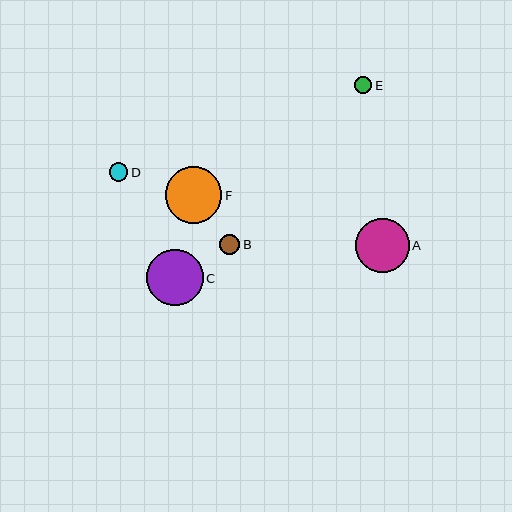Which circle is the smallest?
Circle E is the smallest with a size of approximately 17 pixels.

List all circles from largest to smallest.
From largest to smallest: F, C, A, B, D, E.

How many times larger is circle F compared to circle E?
Circle F is approximately 3.3 times the size of circle E.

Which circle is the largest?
Circle F is the largest with a size of approximately 57 pixels.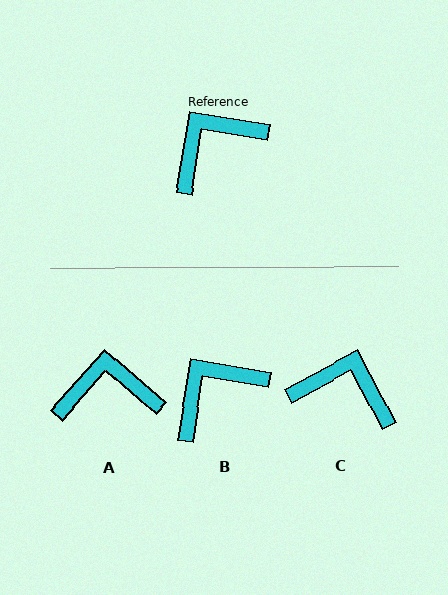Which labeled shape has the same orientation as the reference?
B.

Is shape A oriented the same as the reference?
No, it is off by about 32 degrees.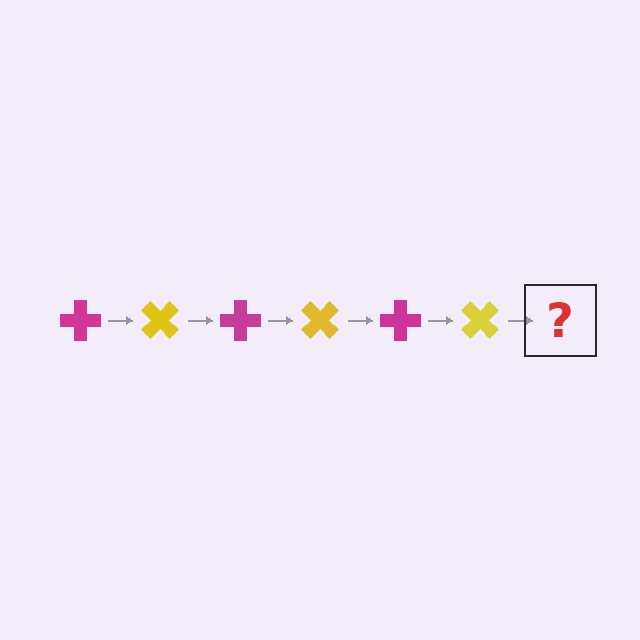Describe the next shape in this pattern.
It should be a magenta cross, rotated 270 degrees from the start.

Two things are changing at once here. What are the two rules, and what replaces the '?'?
The two rules are that it rotates 45 degrees each step and the color cycles through magenta and yellow. The '?' should be a magenta cross, rotated 270 degrees from the start.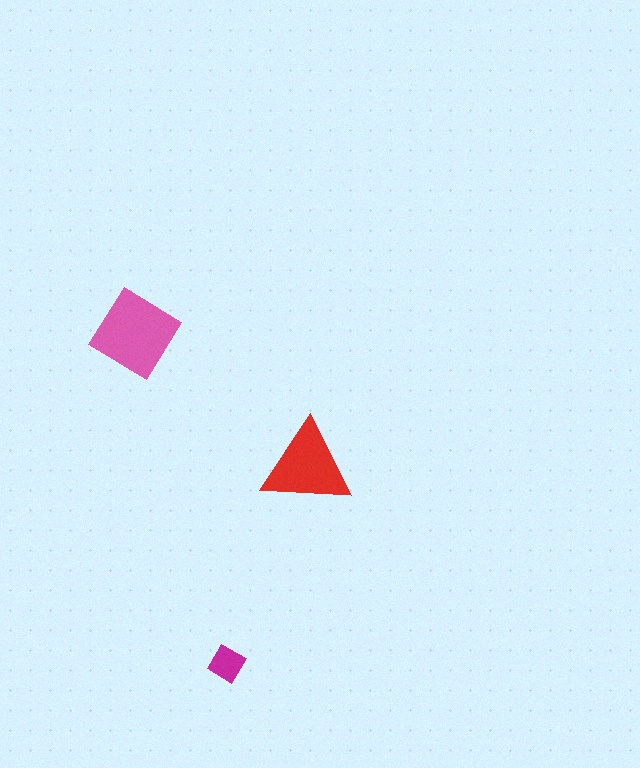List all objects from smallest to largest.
The magenta diamond, the red triangle, the pink diamond.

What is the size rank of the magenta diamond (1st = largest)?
3rd.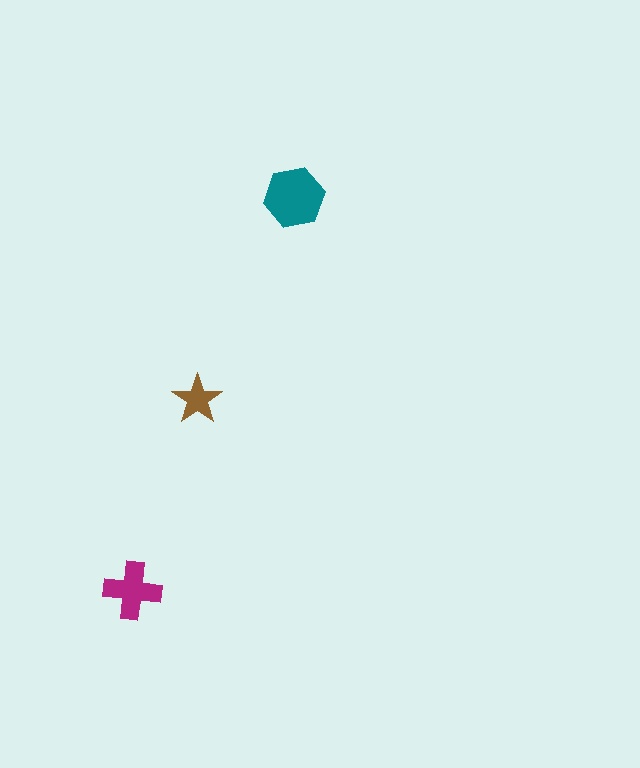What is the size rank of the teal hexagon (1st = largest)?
1st.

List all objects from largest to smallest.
The teal hexagon, the magenta cross, the brown star.